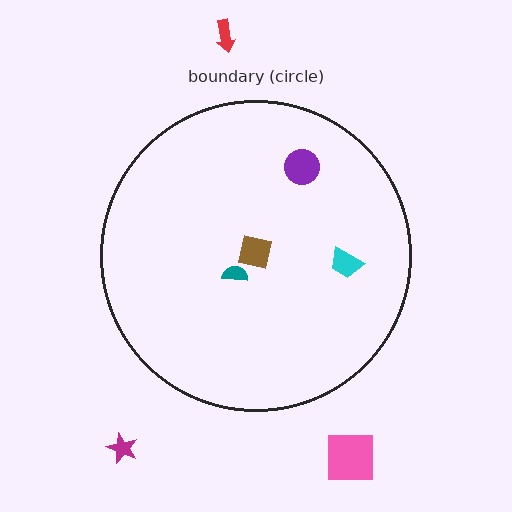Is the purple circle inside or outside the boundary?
Inside.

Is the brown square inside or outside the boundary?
Inside.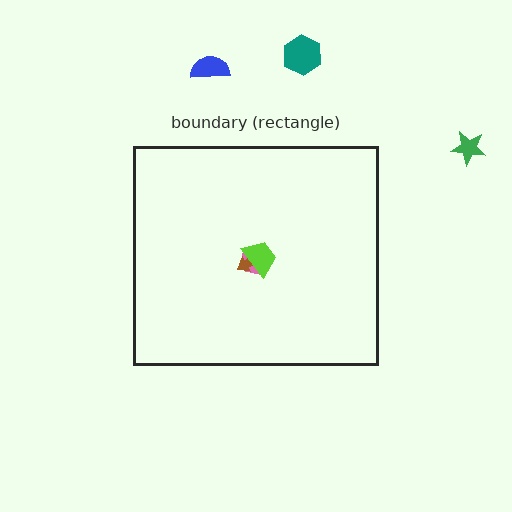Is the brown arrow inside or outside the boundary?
Inside.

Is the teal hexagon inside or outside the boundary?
Outside.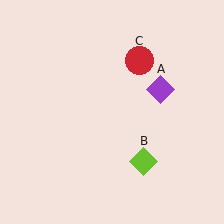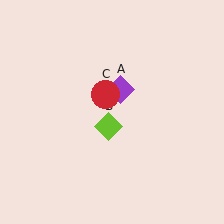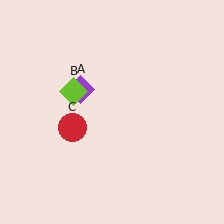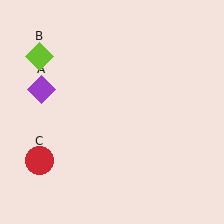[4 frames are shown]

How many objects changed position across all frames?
3 objects changed position: purple diamond (object A), lime diamond (object B), red circle (object C).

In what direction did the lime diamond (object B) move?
The lime diamond (object B) moved up and to the left.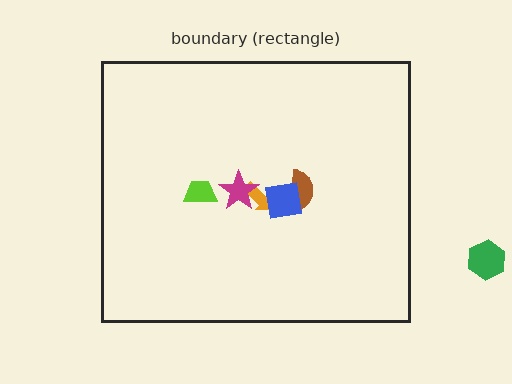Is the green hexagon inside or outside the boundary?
Outside.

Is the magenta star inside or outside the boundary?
Inside.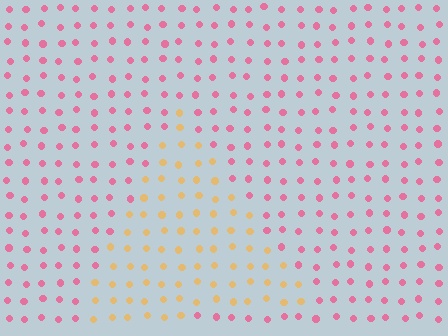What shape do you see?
I see a triangle.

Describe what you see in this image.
The image is filled with small pink elements in a uniform arrangement. A triangle-shaped region is visible where the elements are tinted to a slightly different hue, forming a subtle color boundary.